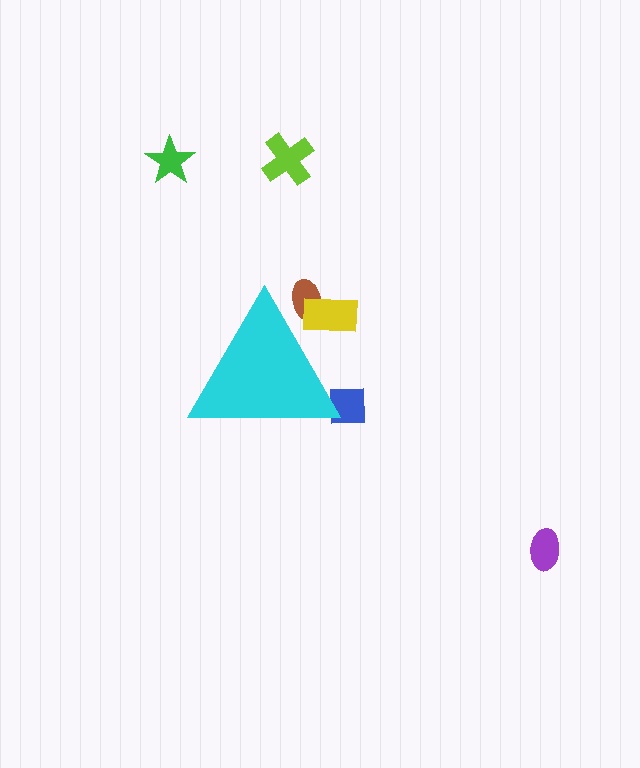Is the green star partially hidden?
No, the green star is fully visible.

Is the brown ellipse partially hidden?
Yes, the brown ellipse is partially hidden behind the cyan triangle.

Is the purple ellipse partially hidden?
No, the purple ellipse is fully visible.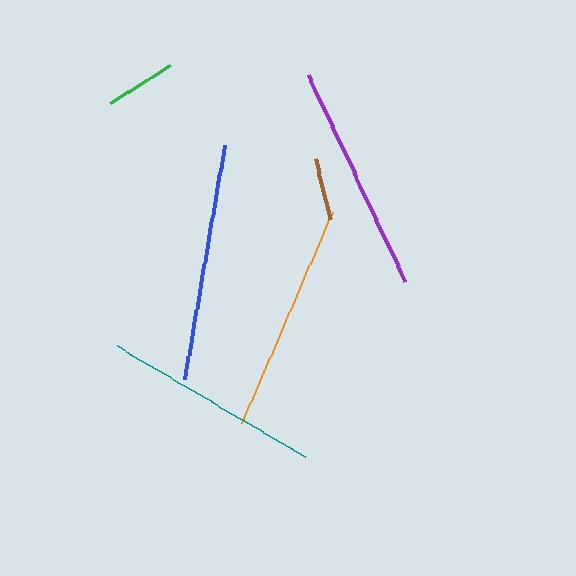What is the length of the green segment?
The green segment is approximately 71 pixels long.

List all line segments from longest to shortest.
From longest to shortest: blue, orange, purple, teal, green, brown.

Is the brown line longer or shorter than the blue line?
The blue line is longer than the brown line.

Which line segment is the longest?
The blue line is the longest at approximately 237 pixels.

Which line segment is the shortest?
The brown line is the shortest at approximately 63 pixels.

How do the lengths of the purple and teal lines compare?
The purple and teal lines are approximately the same length.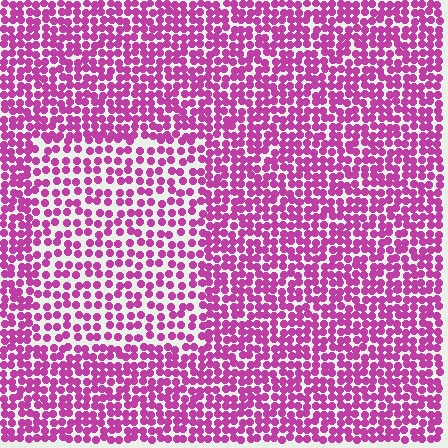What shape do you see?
I see a rectangle.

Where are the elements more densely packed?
The elements are more densely packed outside the rectangle boundary.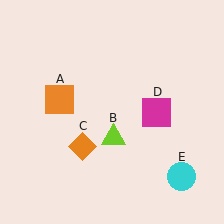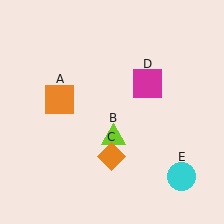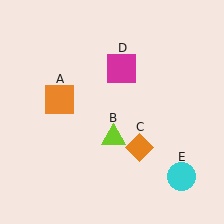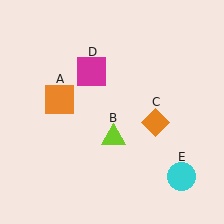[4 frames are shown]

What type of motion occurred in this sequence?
The orange diamond (object C), magenta square (object D) rotated counterclockwise around the center of the scene.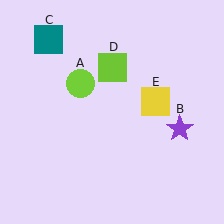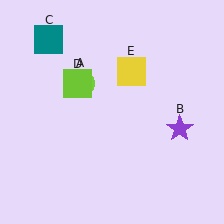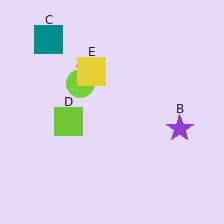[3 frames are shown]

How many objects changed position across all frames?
2 objects changed position: lime square (object D), yellow square (object E).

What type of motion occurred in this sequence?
The lime square (object D), yellow square (object E) rotated counterclockwise around the center of the scene.